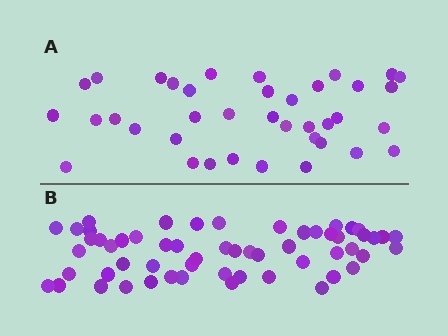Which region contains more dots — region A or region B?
Region B (the bottom region) has more dots.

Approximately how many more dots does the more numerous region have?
Region B has approximately 20 more dots than region A.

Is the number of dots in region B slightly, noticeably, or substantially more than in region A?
Region B has substantially more. The ratio is roughly 1.5 to 1.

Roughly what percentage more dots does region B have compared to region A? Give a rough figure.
About 50% more.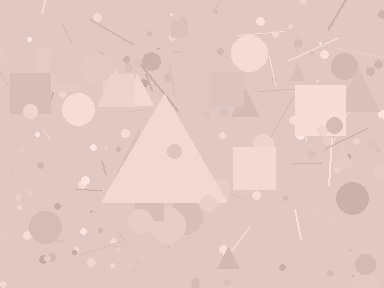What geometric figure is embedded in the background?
A triangle is embedded in the background.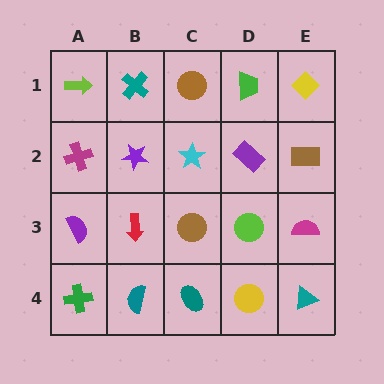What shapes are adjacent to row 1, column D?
A purple rectangle (row 2, column D), a brown circle (row 1, column C), a yellow diamond (row 1, column E).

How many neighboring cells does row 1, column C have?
3.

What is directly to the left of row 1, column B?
A lime arrow.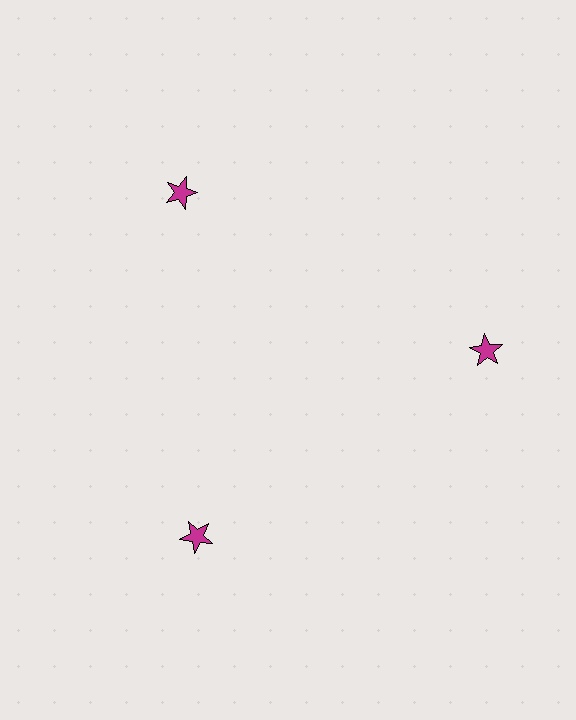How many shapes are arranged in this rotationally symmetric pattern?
There are 3 shapes, arranged in 3 groups of 1.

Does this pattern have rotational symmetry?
Yes, this pattern has 3-fold rotational symmetry. It looks the same after rotating 120 degrees around the center.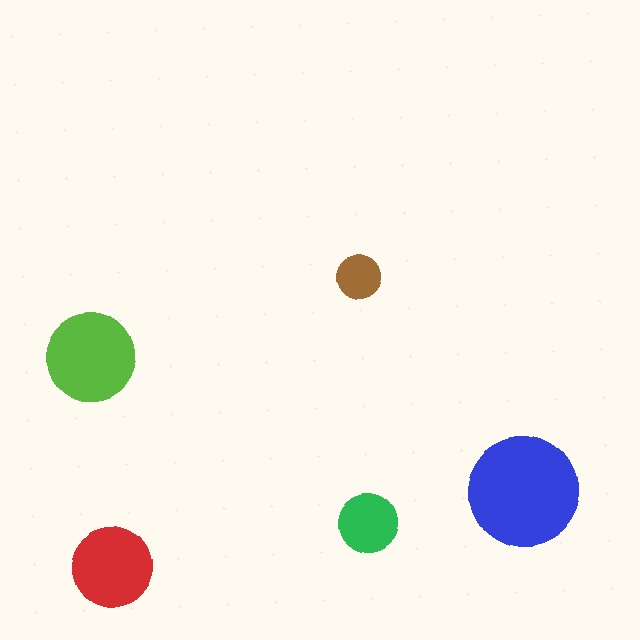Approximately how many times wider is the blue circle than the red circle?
About 1.5 times wider.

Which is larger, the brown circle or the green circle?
The green one.